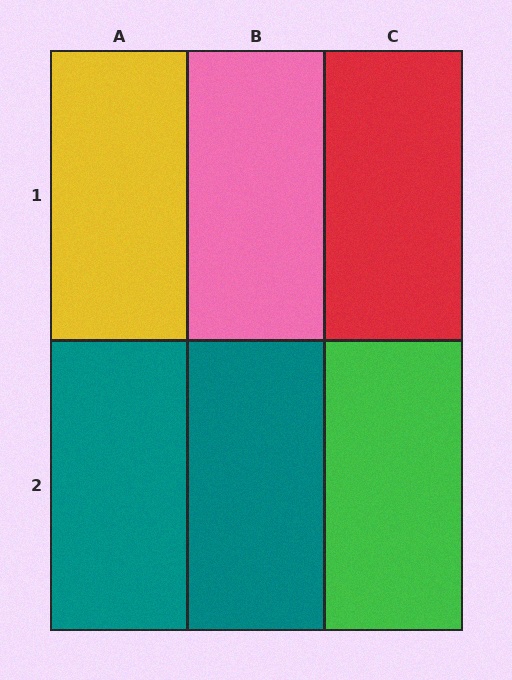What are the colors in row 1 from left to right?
Yellow, pink, red.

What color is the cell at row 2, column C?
Green.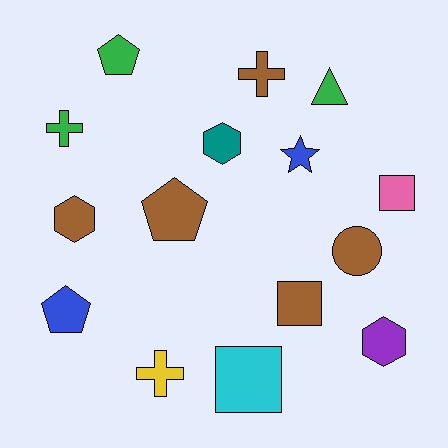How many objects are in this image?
There are 15 objects.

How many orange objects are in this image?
There are no orange objects.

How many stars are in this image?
There is 1 star.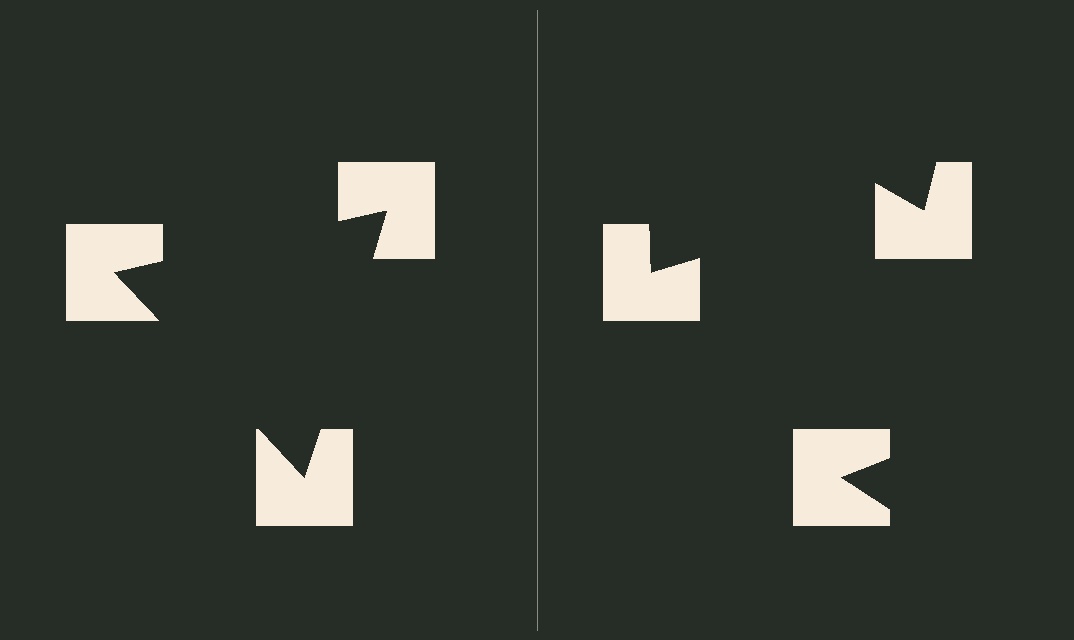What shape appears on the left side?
An illusory triangle.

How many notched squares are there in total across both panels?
6 — 3 on each side.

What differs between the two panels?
The notched squares are positioned identically on both sides; only the wedge orientations differ. On the left they align to a triangle; on the right they are misaligned.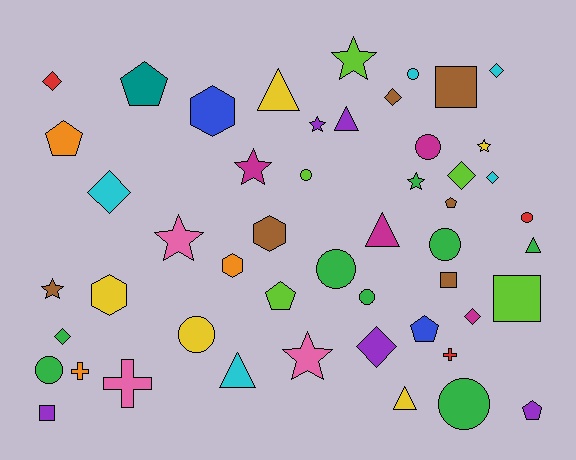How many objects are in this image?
There are 50 objects.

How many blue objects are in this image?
There are 2 blue objects.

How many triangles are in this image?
There are 6 triangles.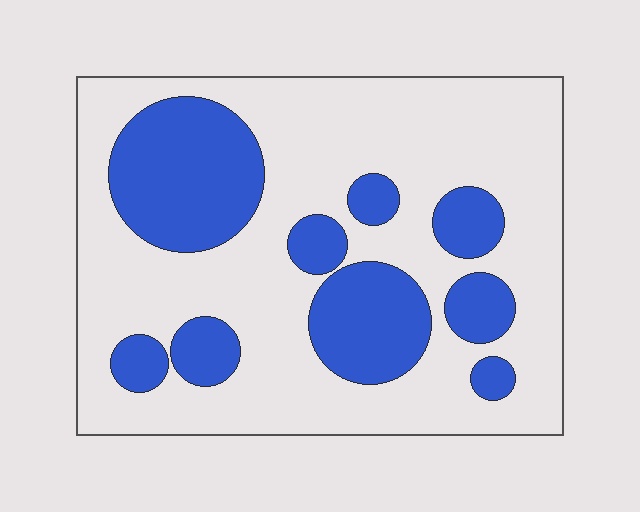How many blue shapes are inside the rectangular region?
9.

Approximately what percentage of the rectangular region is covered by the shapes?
Approximately 30%.